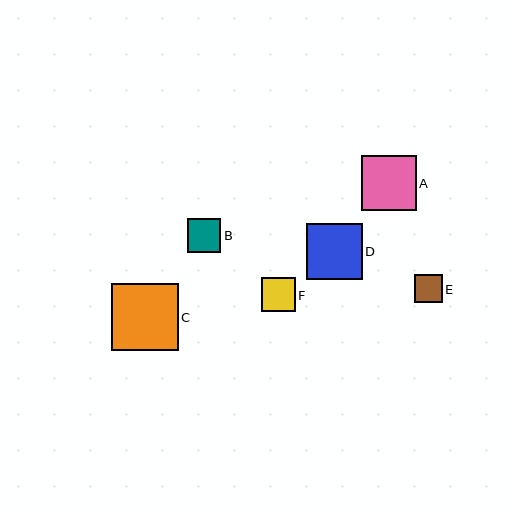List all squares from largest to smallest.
From largest to smallest: C, D, A, F, B, E.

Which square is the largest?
Square C is the largest with a size of approximately 67 pixels.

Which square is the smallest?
Square E is the smallest with a size of approximately 28 pixels.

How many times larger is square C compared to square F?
Square C is approximately 2.0 times the size of square F.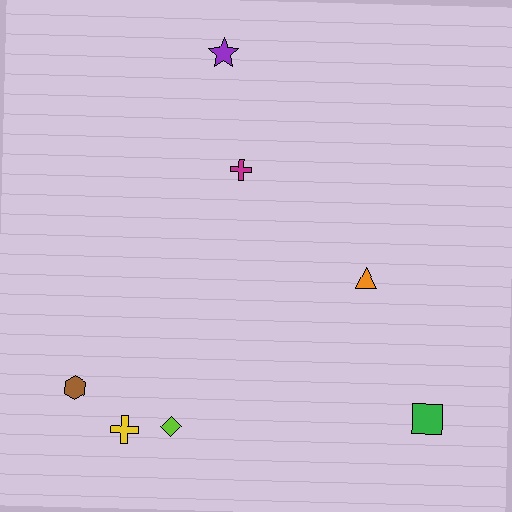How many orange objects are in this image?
There is 1 orange object.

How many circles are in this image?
There are no circles.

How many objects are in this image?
There are 7 objects.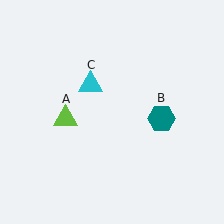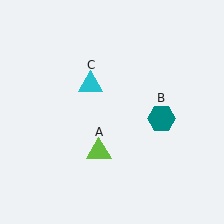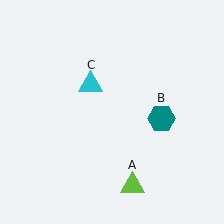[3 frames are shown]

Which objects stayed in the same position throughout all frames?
Teal hexagon (object B) and cyan triangle (object C) remained stationary.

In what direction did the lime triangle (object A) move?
The lime triangle (object A) moved down and to the right.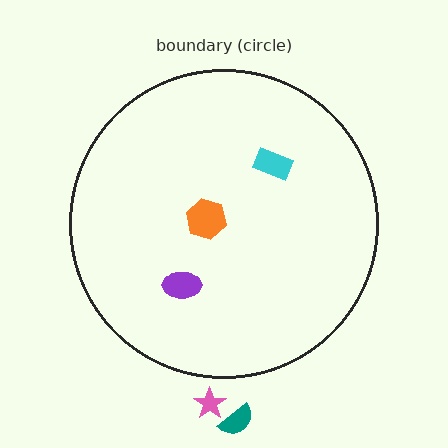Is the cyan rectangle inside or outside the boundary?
Inside.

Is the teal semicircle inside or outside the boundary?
Outside.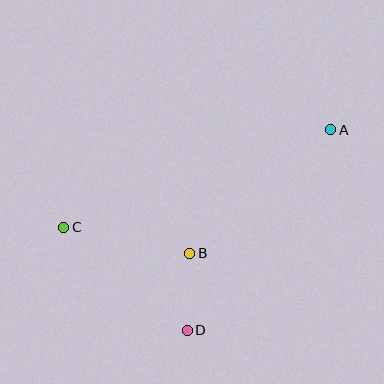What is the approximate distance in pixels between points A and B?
The distance between A and B is approximately 188 pixels.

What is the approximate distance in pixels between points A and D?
The distance between A and D is approximately 246 pixels.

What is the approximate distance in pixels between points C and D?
The distance between C and D is approximately 161 pixels.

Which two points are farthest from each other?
Points A and C are farthest from each other.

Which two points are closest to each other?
Points B and D are closest to each other.